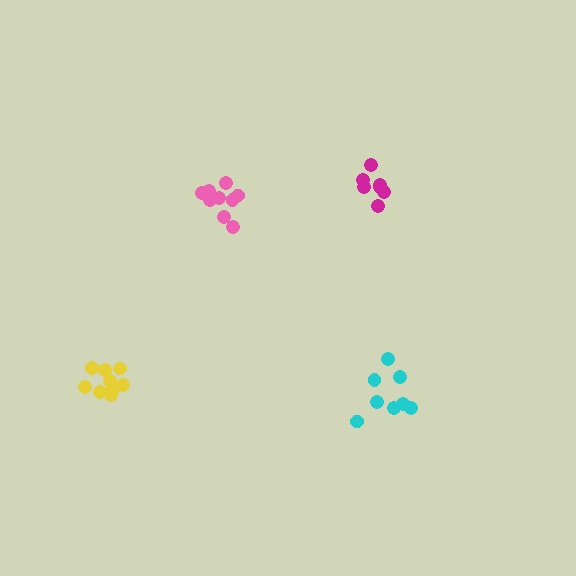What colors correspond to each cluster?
The clusters are colored: yellow, pink, cyan, magenta.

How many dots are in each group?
Group 1: 9 dots, Group 2: 11 dots, Group 3: 8 dots, Group 4: 7 dots (35 total).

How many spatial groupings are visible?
There are 4 spatial groupings.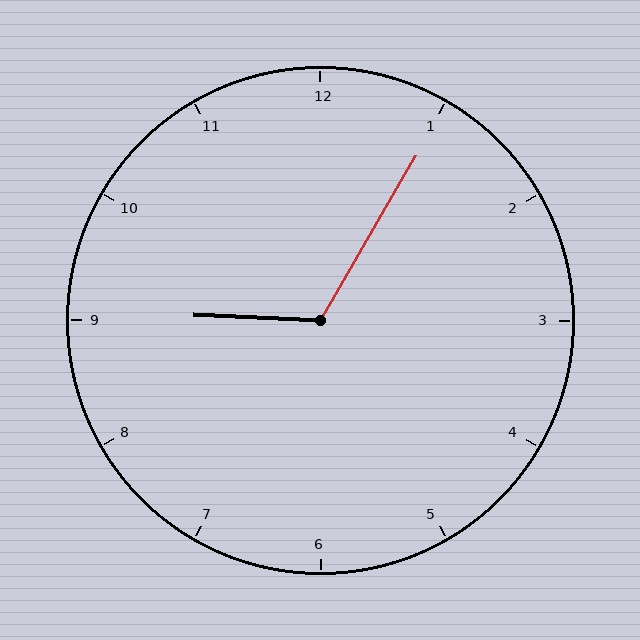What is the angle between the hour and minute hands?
Approximately 118 degrees.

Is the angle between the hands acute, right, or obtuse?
It is obtuse.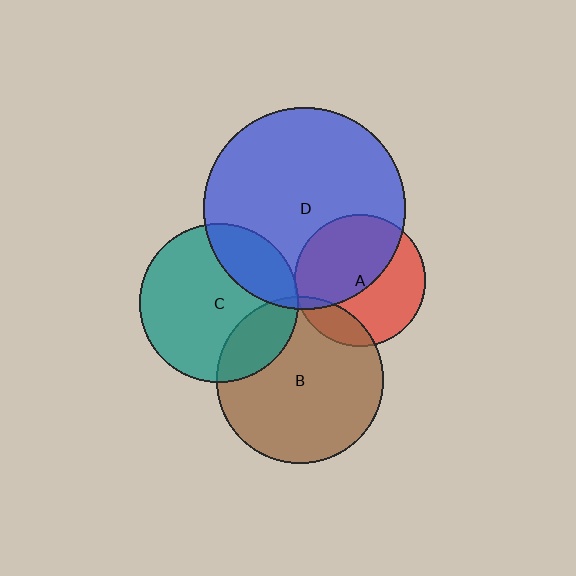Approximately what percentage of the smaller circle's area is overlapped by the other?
Approximately 5%.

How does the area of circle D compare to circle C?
Approximately 1.6 times.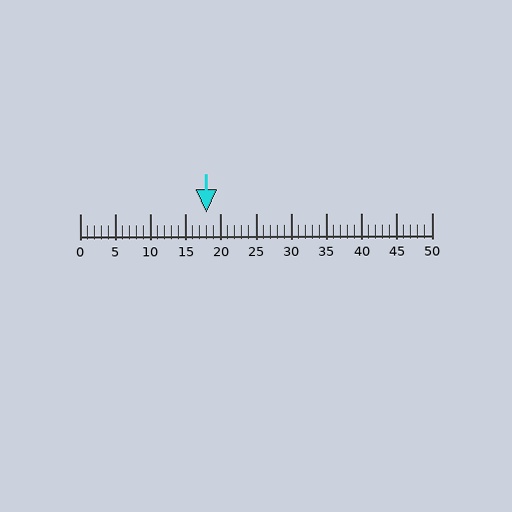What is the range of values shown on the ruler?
The ruler shows values from 0 to 50.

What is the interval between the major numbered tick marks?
The major tick marks are spaced 5 units apart.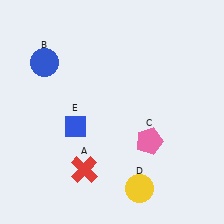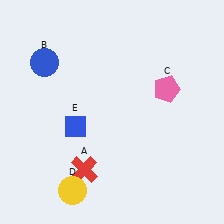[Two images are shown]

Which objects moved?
The objects that moved are: the pink pentagon (C), the yellow circle (D).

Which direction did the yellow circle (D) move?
The yellow circle (D) moved left.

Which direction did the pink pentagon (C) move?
The pink pentagon (C) moved up.